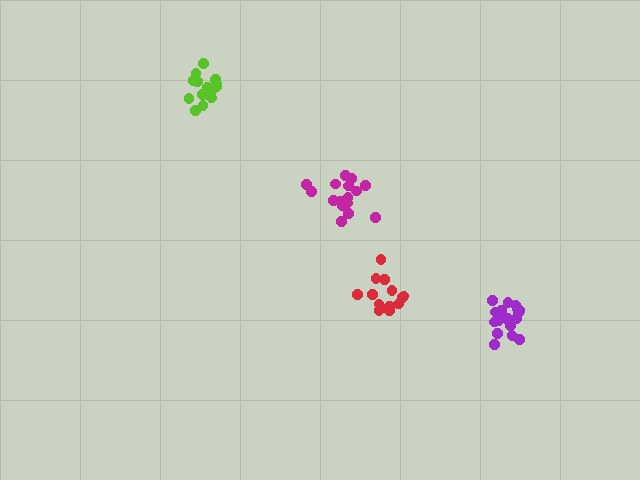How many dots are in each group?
Group 1: 14 dots, Group 2: 16 dots, Group 3: 20 dots, Group 4: 16 dots (66 total).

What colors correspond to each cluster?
The clusters are colored: red, lime, purple, magenta.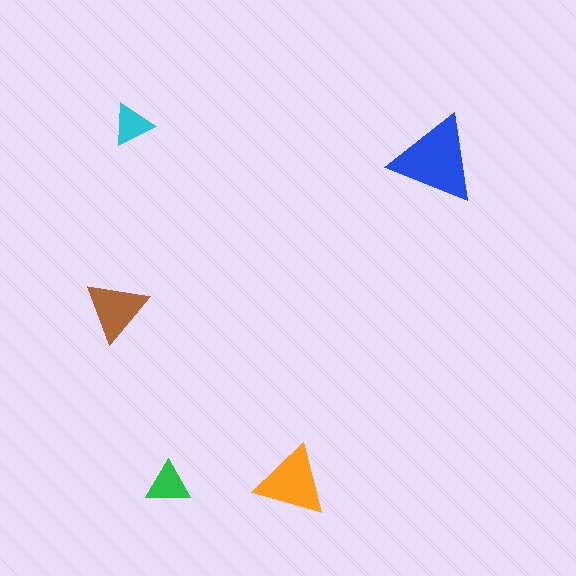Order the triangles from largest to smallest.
the blue one, the orange one, the brown one, the green one, the cyan one.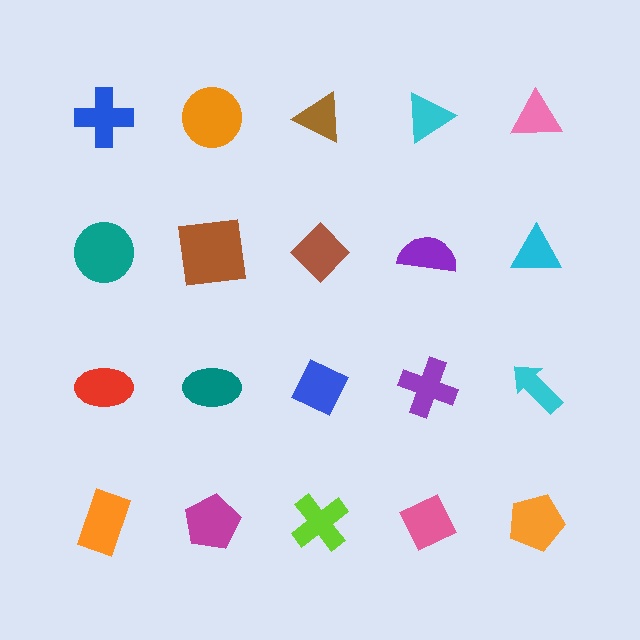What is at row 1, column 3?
A brown triangle.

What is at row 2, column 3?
A brown diamond.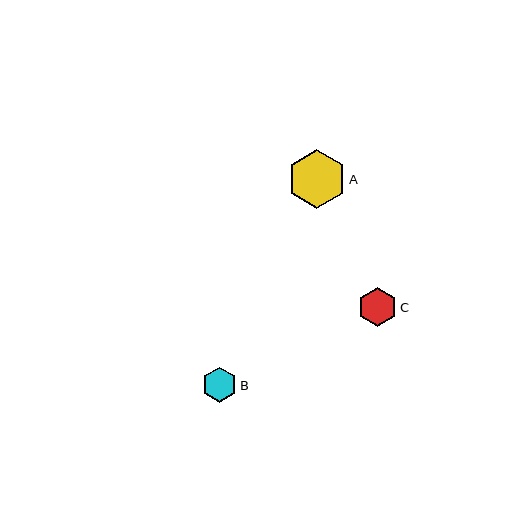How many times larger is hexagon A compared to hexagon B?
Hexagon A is approximately 1.7 times the size of hexagon B.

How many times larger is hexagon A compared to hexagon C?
Hexagon A is approximately 1.5 times the size of hexagon C.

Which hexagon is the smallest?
Hexagon B is the smallest with a size of approximately 35 pixels.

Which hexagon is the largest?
Hexagon A is the largest with a size of approximately 59 pixels.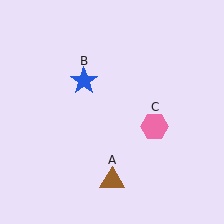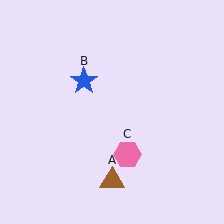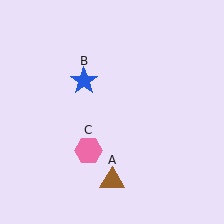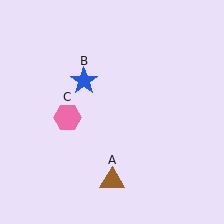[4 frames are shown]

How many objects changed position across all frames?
1 object changed position: pink hexagon (object C).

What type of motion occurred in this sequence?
The pink hexagon (object C) rotated clockwise around the center of the scene.